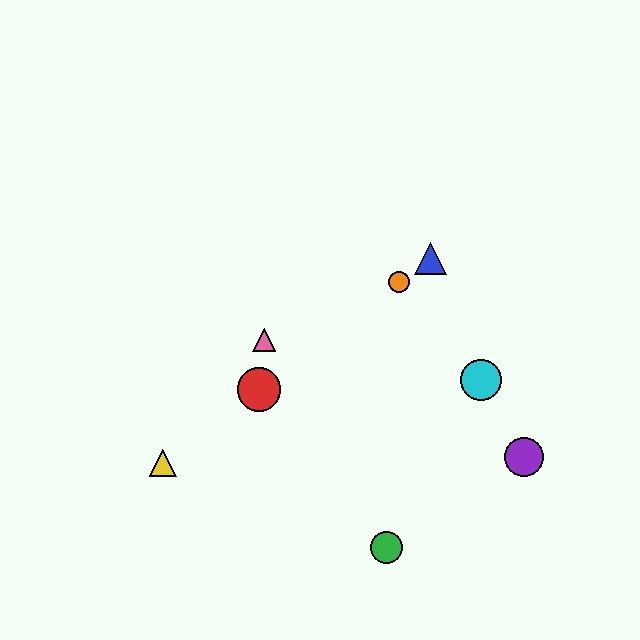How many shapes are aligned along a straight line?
4 shapes (the red circle, the blue triangle, the yellow triangle, the orange circle) are aligned along a straight line.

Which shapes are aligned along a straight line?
The red circle, the blue triangle, the yellow triangle, the orange circle are aligned along a straight line.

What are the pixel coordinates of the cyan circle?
The cyan circle is at (481, 380).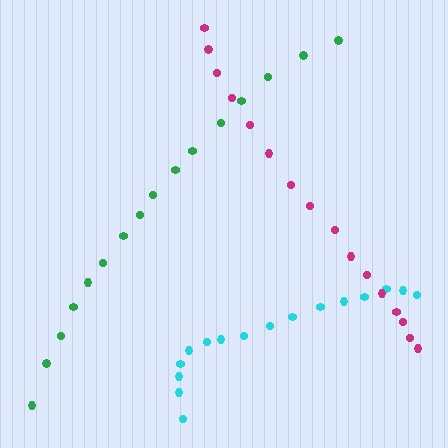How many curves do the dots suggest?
There are 3 distinct paths.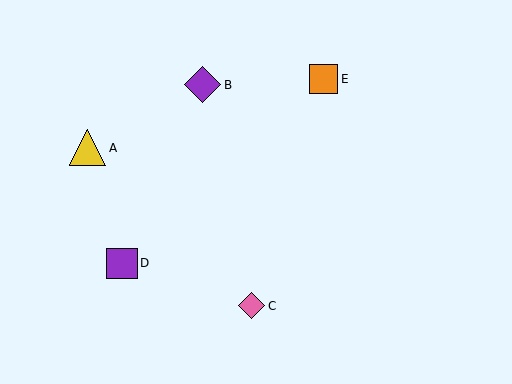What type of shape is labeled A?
Shape A is a yellow triangle.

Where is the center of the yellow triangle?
The center of the yellow triangle is at (88, 148).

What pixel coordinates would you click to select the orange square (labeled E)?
Click at (324, 79) to select the orange square E.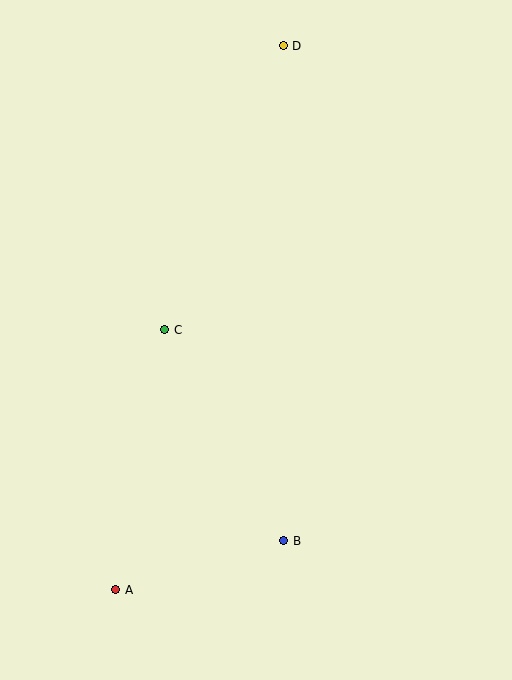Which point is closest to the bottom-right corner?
Point B is closest to the bottom-right corner.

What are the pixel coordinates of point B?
Point B is at (284, 541).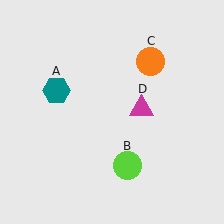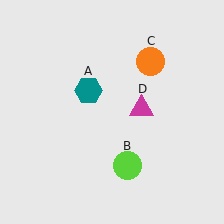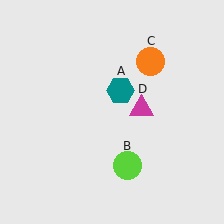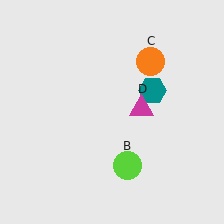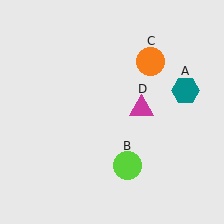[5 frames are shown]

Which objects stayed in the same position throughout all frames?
Lime circle (object B) and orange circle (object C) and magenta triangle (object D) remained stationary.